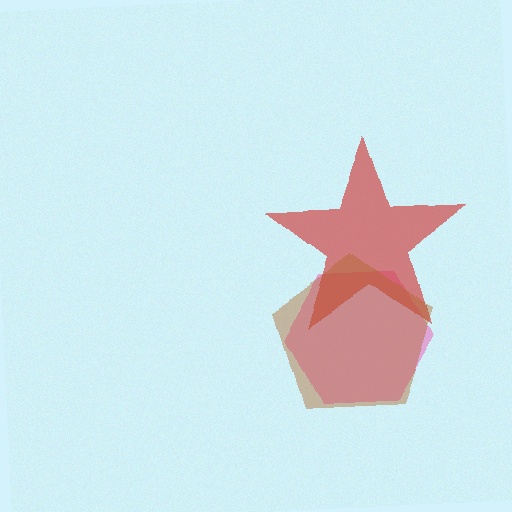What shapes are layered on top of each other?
The layered shapes are: a pink hexagon, a red star, a brown pentagon.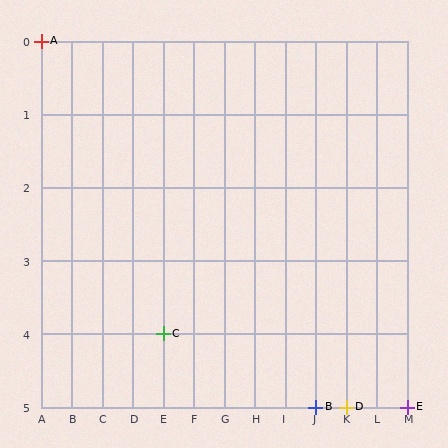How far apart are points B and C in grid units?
Points B and C are 5 columns and 1 row apart (about 5.1 grid units diagonally).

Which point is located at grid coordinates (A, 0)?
Point A is at (A, 0).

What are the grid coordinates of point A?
Point A is at grid coordinates (A, 0).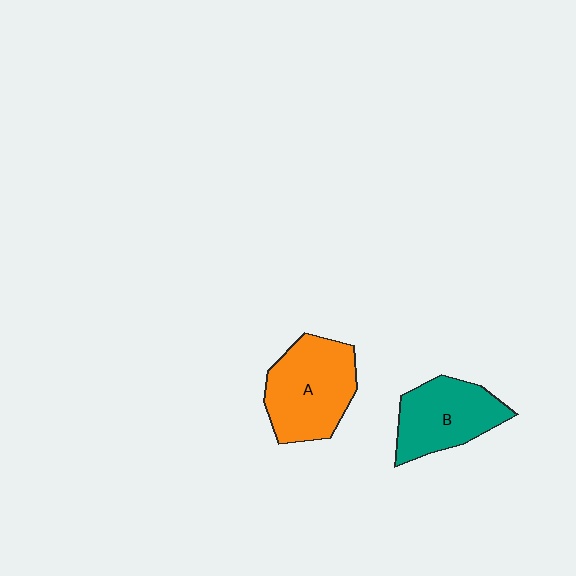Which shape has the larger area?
Shape A (orange).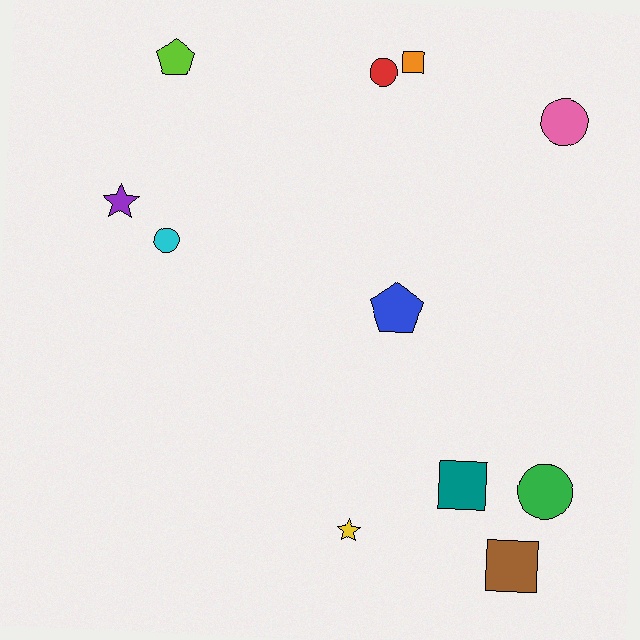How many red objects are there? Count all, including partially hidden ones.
There is 1 red object.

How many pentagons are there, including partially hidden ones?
There are 2 pentagons.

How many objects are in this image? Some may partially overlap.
There are 11 objects.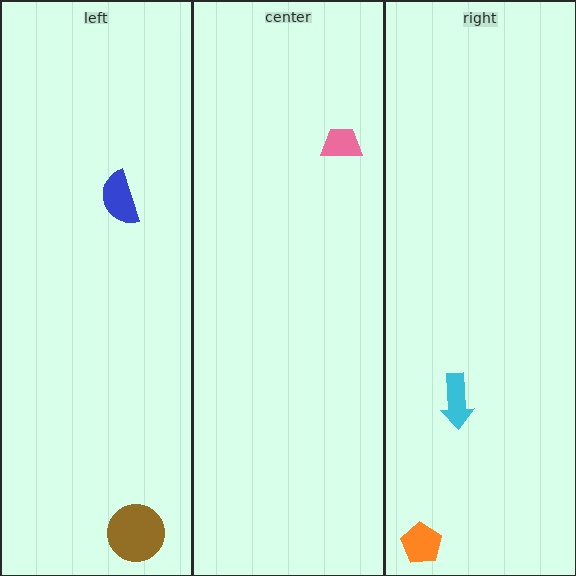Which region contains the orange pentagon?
The right region.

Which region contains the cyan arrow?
The right region.